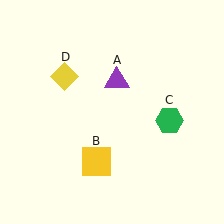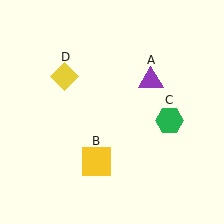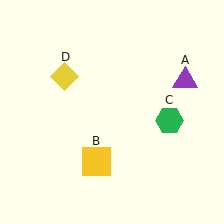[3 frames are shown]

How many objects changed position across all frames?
1 object changed position: purple triangle (object A).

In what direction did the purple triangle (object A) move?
The purple triangle (object A) moved right.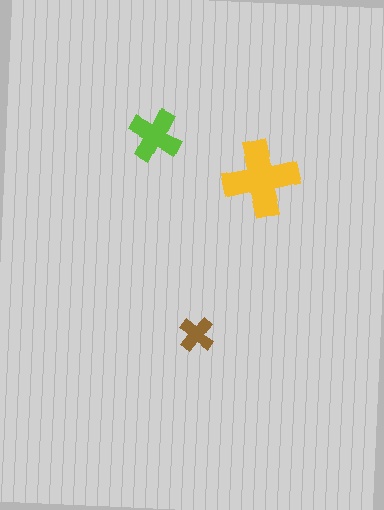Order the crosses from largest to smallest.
the yellow one, the lime one, the brown one.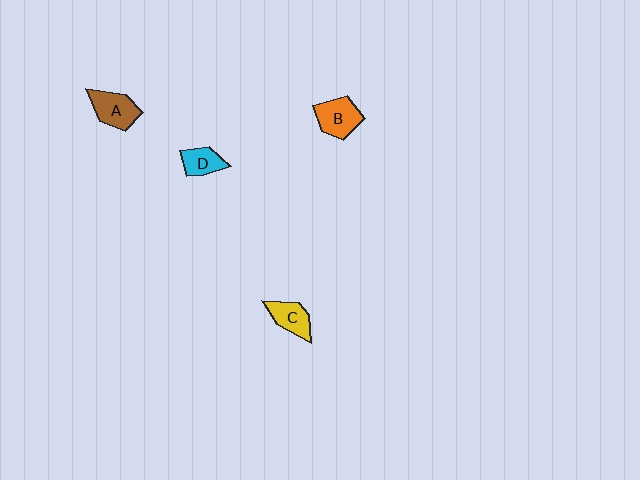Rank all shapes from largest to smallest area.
From largest to smallest: B (orange), A (brown), C (yellow), D (cyan).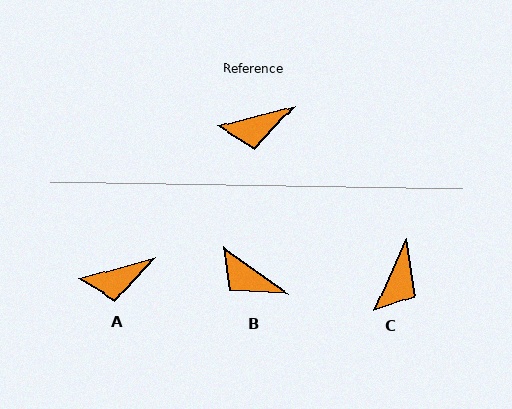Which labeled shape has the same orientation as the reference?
A.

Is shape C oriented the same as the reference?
No, it is off by about 51 degrees.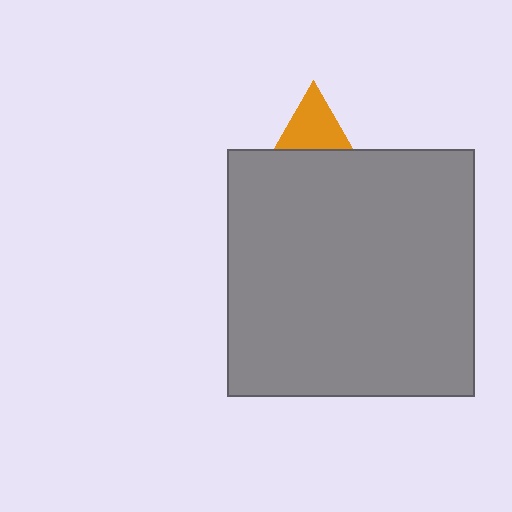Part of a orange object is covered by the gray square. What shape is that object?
It is a triangle.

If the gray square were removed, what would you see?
You would see the complete orange triangle.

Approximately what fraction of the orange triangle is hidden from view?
Roughly 64% of the orange triangle is hidden behind the gray square.